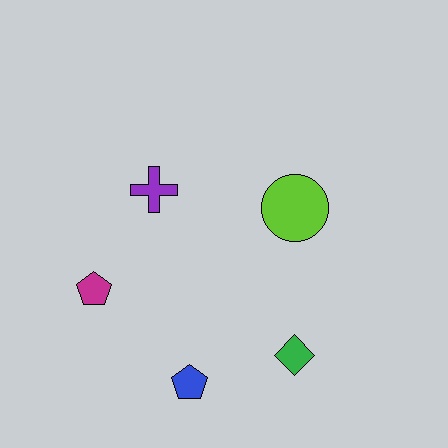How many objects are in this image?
There are 5 objects.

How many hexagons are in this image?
There are no hexagons.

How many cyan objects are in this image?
There are no cyan objects.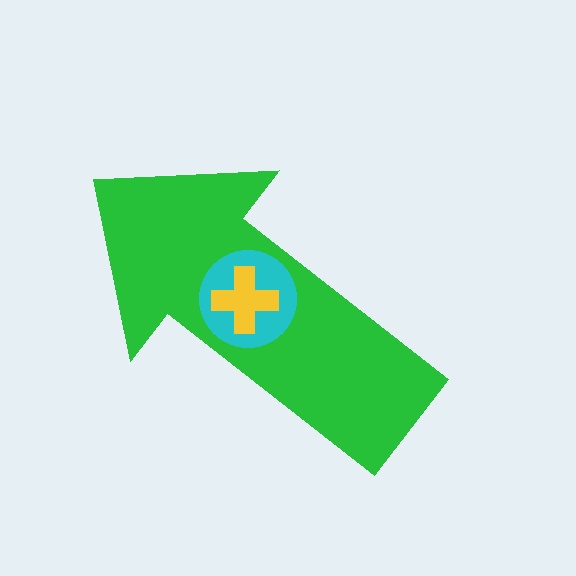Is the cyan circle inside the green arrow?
Yes.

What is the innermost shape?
The yellow cross.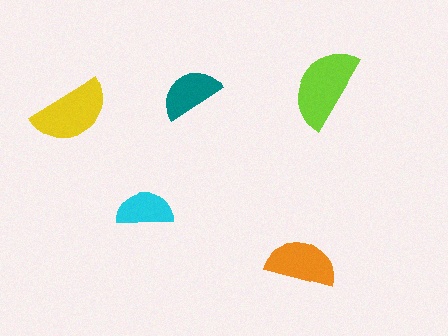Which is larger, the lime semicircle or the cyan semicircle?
The lime one.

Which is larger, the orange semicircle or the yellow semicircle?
The yellow one.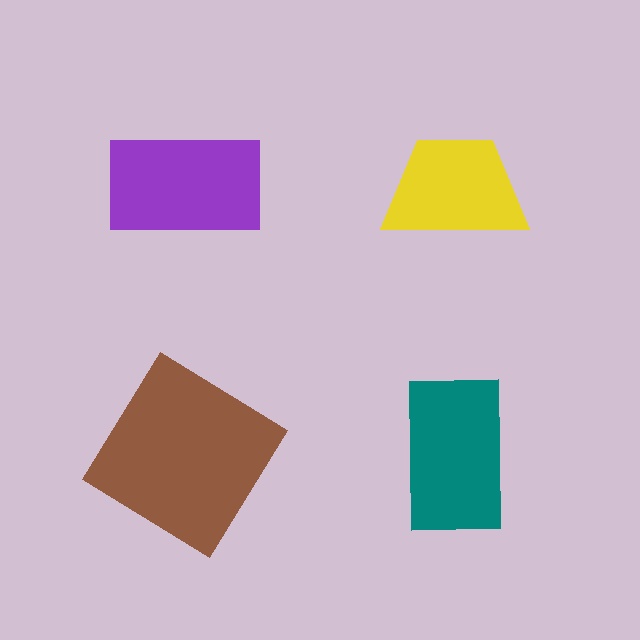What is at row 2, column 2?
A teal rectangle.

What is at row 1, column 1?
A purple rectangle.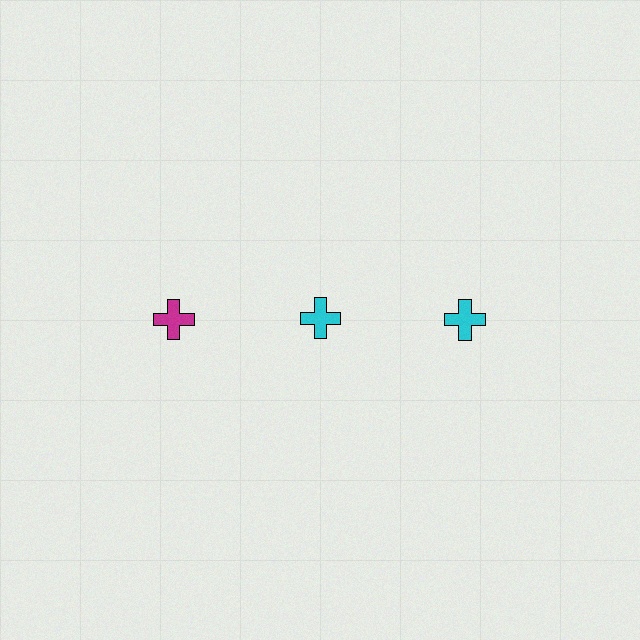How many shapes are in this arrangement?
There are 3 shapes arranged in a grid pattern.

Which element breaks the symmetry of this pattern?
The magenta cross in the top row, leftmost column breaks the symmetry. All other shapes are cyan crosses.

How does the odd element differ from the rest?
It has a different color: magenta instead of cyan.